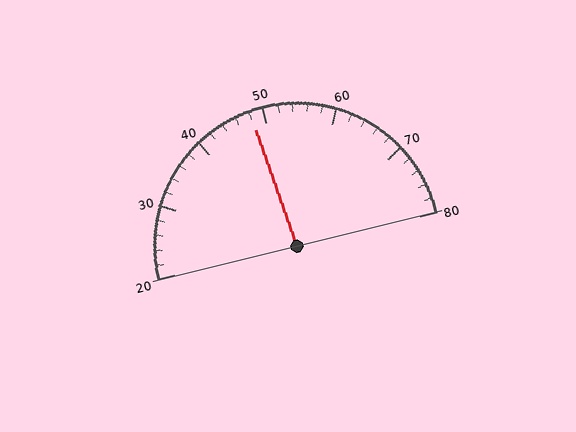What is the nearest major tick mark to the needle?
The nearest major tick mark is 50.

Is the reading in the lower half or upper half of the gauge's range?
The reading is in the lower half of the range (20 to 80).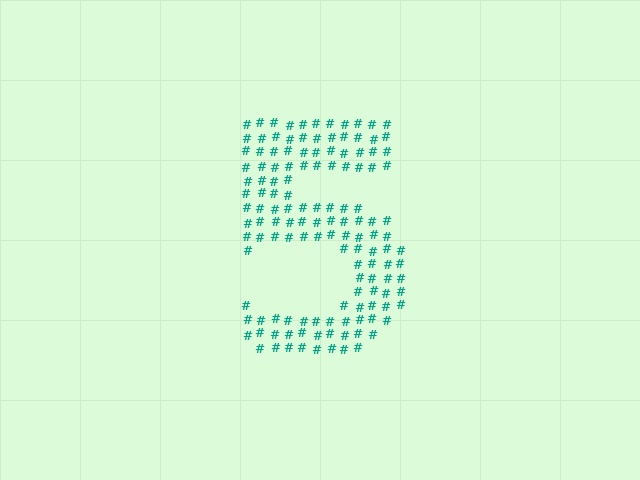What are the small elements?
The small elements are hash symbols.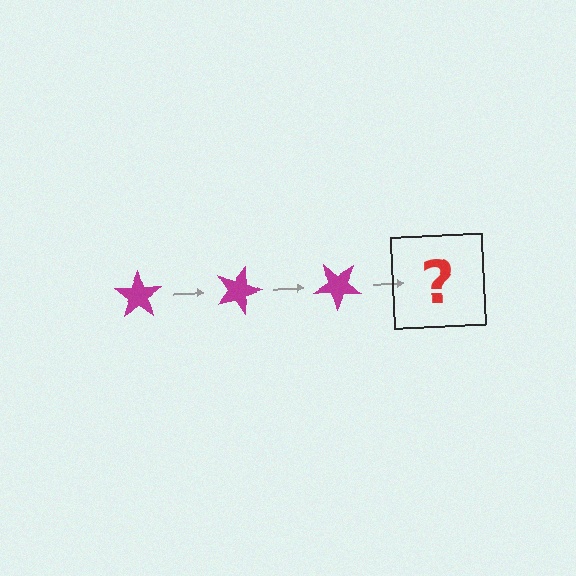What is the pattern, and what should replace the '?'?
The pattern is that the star rotates 20 degrees each step. The '?' should be a magenta star rotated 60 degrees.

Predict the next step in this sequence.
The next step is a magenta star rotated 60 degrees.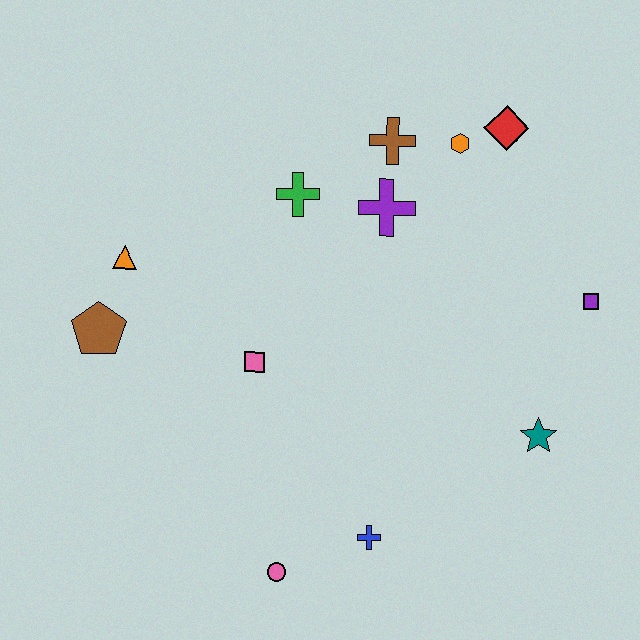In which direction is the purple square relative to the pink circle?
The purple square is to the right of the pink circle.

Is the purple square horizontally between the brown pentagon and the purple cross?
No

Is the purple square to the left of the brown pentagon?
No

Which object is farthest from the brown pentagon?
The purple square is farthest from the brown pentagon.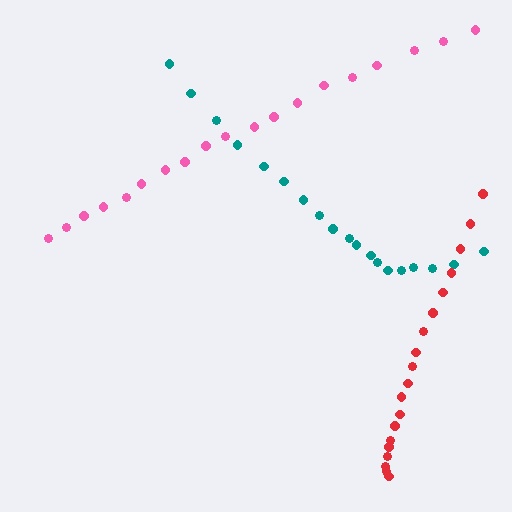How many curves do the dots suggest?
There are 3 distinct paths.